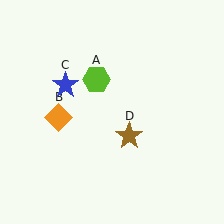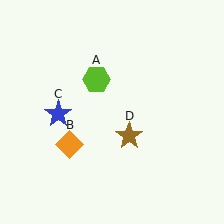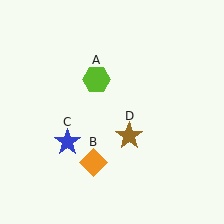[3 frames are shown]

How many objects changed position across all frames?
2 objects changed position: orange diamond (object B), blue star (object C).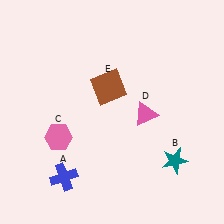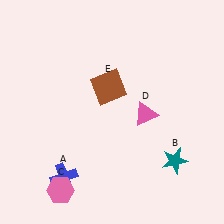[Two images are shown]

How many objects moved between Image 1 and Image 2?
1 object moved between the two images.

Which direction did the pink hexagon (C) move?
The pink hexagon (C) moved down.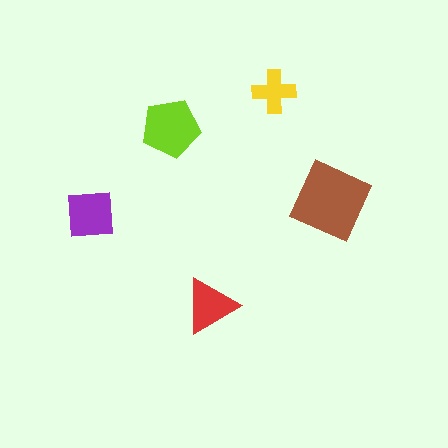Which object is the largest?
The brown diamond.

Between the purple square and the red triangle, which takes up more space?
The purple square.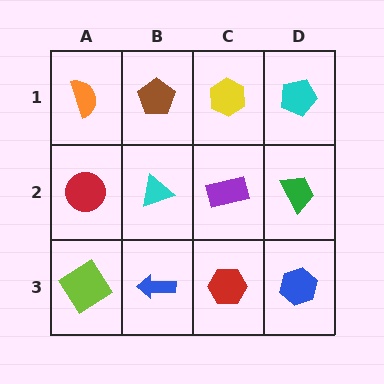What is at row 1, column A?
An orange semicircle.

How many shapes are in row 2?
4 shapes.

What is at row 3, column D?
A blue hexagon.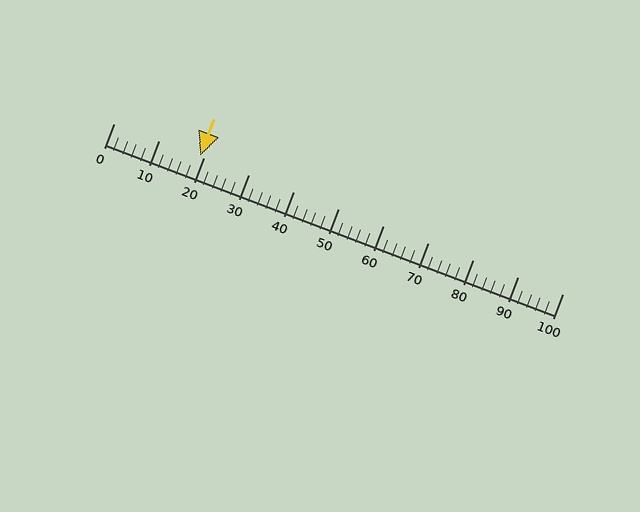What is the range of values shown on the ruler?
The ruler shows values from 0 to 100.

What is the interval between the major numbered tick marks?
The major tick marks are spaced 10 units apart.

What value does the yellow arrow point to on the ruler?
The yellow arrow points to approximately 19.